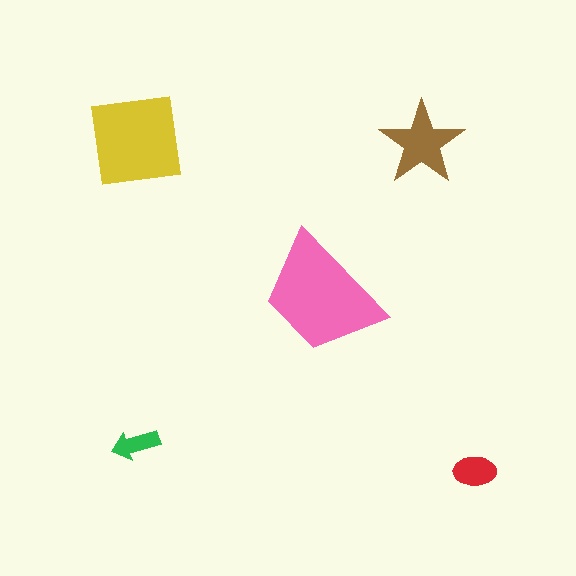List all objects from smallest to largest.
The green arrow, the red ellipse, the brown star, the yellow square, the pink trapezoid.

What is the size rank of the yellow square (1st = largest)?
2nd.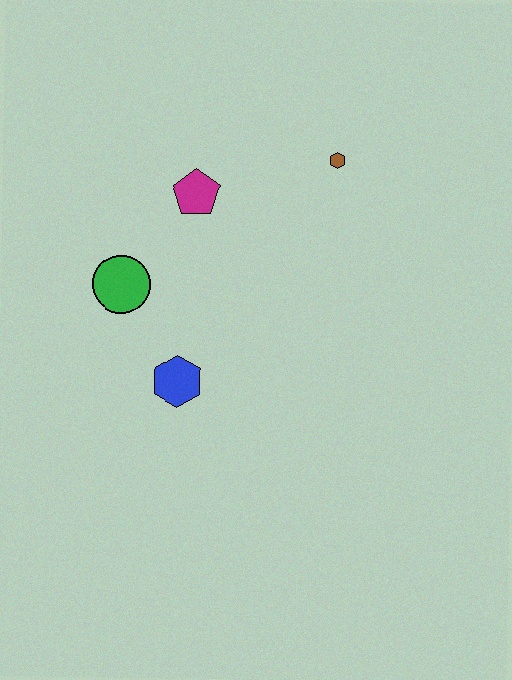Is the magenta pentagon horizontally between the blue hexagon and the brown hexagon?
Yes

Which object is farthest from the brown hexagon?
The blue hexagon is farthest from the brown hexagon.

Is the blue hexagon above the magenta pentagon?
No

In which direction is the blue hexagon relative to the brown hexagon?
The blue hexagon is below the brown hexagon.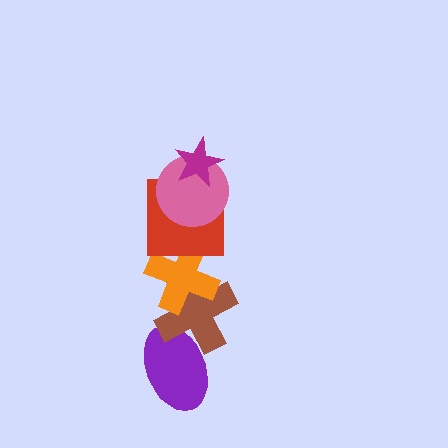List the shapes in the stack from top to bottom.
From top to bottom: the magenta star, the pink circle, the red square, the orange cross, the brown cross, the purple ellipse.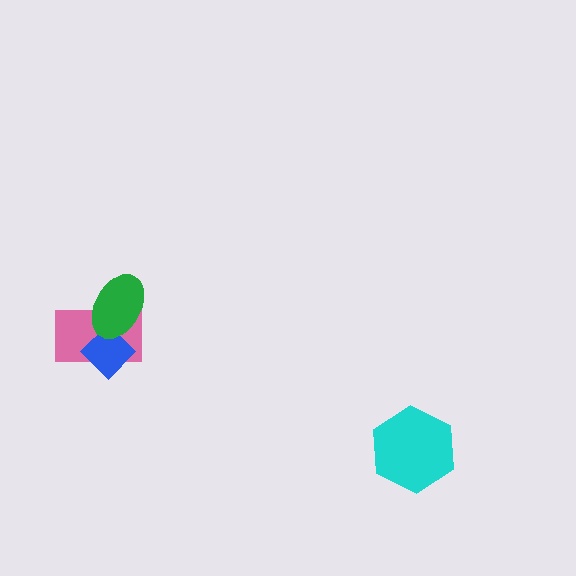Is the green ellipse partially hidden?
No, no other shape covers it.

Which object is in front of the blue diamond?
The green ellipse is in front of the blue diamond.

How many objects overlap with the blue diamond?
2 objects overlap with the blue diamond.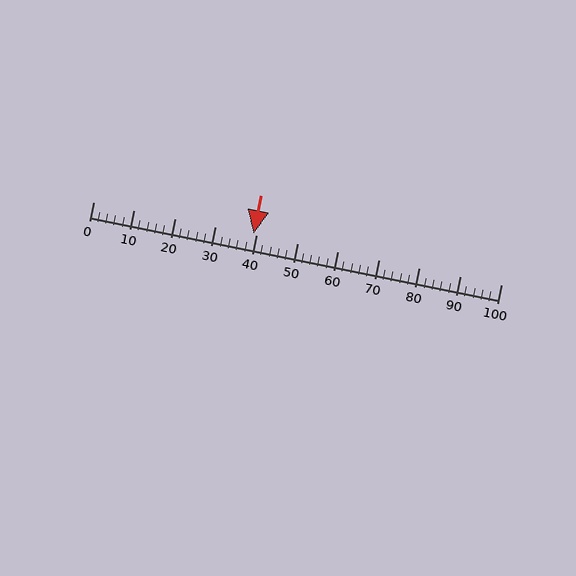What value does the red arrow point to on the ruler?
The red arrow points to approximately 39.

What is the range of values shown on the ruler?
The ruler shows values from 0 to 100.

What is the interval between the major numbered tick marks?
The major tick marks are spaced 10 units apart.